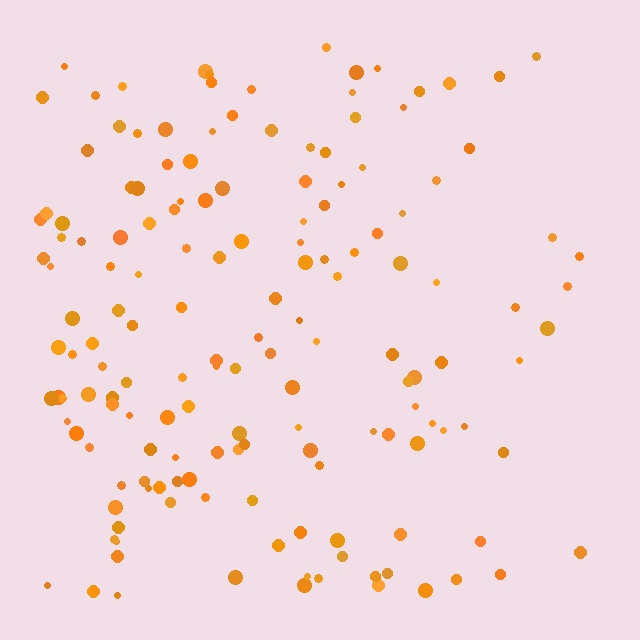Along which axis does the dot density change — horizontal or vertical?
Horizontal.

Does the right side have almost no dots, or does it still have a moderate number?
Still a moderate number, just noticeably fewer than the left.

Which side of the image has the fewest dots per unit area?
The right.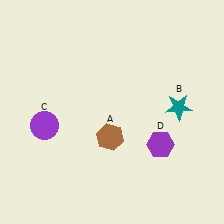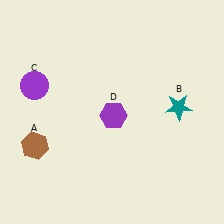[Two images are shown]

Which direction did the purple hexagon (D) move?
The purple hexagon (D) moved left.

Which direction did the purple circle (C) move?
The purple circle (C) moved up.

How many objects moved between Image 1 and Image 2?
3 objects moved between the two images.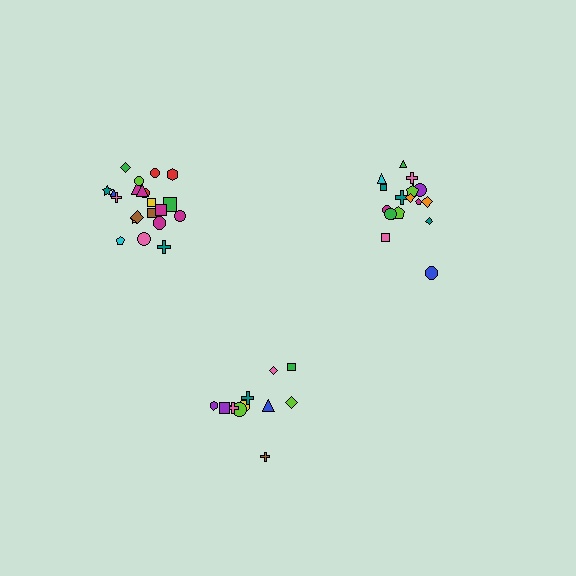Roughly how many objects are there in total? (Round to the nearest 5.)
Roughly 50 objects in total.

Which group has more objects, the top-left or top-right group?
The top-left group.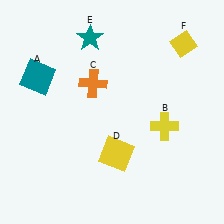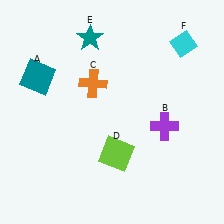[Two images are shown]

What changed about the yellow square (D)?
In Image 1, D is yellow. In Image 2, it changed to lime.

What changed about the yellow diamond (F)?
In Image 1, F is yellow. In Image 2, it changed to cyan.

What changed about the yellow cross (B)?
In Image 1, B is yellow. In Image 2, it changed to purple.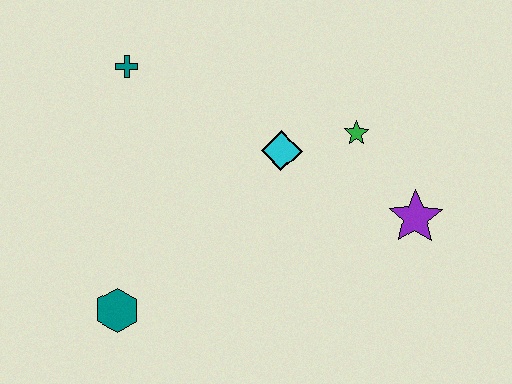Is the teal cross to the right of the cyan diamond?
No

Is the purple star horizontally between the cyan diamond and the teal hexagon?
No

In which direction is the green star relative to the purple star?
The green star is above the purple star.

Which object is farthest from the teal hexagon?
The purple star is farthest from the teal hexagon.